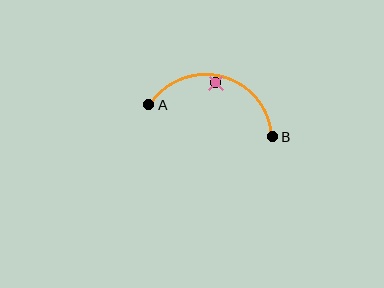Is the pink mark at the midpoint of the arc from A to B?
No — the pink mark does not lie on the arc at all. It sits slightly inside the curve.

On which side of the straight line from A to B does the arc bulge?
The arc bulges above the straight line connecting A and B.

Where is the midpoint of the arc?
The arc midpoint is the point on the curve farthest from the straight line joining A and B. It sits above that line.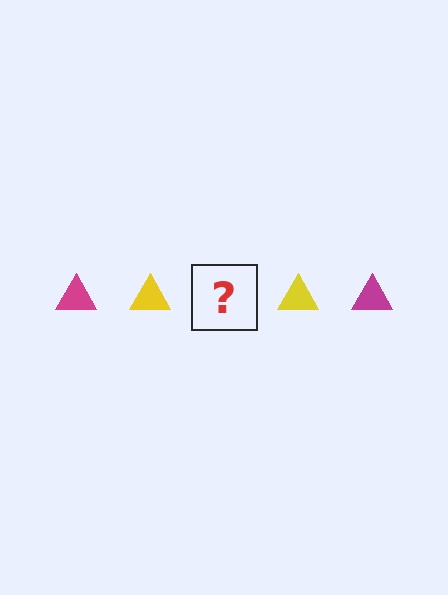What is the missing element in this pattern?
The missing element is a magenta triangle.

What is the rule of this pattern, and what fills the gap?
The rule is that the pattern cycles through magenta, yellow triangles. The gap should be filled with a magenta triangle.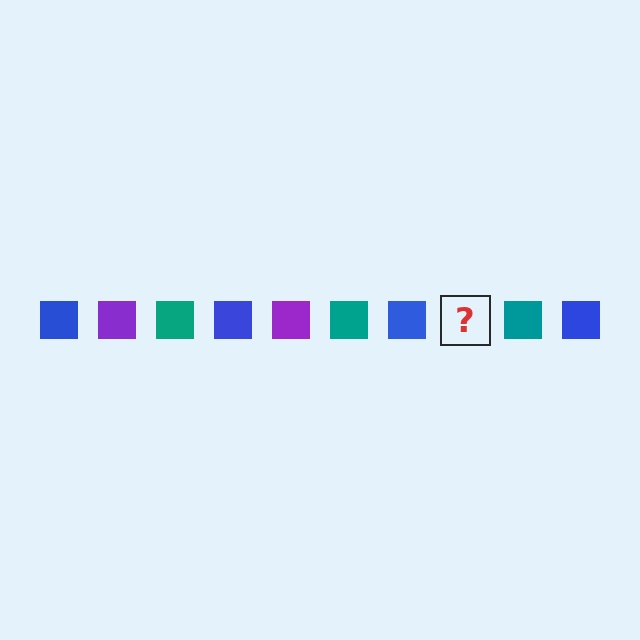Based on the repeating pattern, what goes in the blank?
The blank should be a purple square.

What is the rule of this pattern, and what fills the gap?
The rule is that the pattern cycles through blue, purple, teal squares. The gap should be filled with a purple square.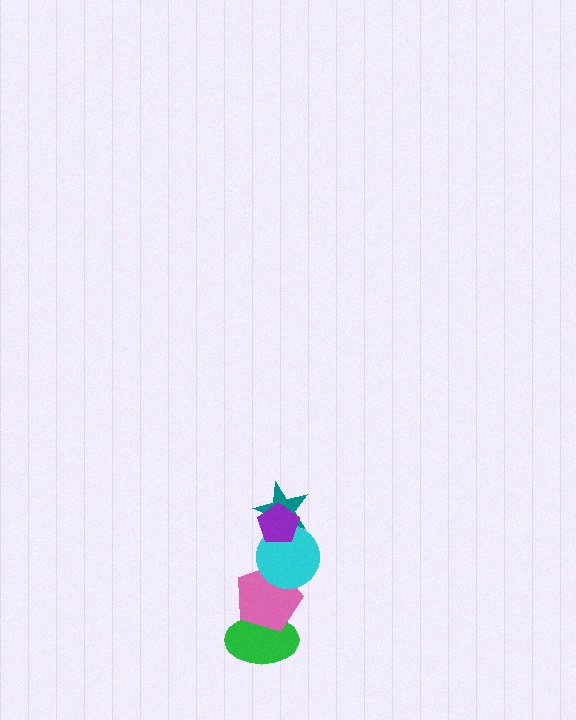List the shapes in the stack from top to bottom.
From top to bottom: the purple pentagon, the teal star, the cyan circle, the pink pentagon, the green ellipse.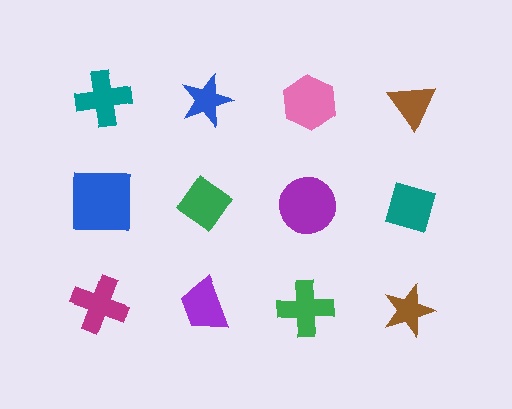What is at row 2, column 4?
A teal diamond.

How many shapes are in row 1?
4 shapes.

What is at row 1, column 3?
A pink hexagon.